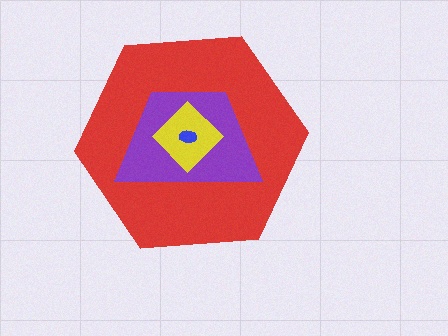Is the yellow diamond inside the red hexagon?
Yes.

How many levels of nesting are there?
4.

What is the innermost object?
The blue ellipse.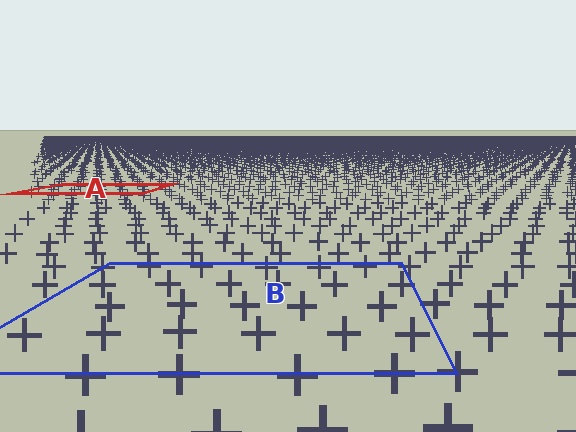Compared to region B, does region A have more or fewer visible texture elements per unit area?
Region A has more texture elements per unit area — they are packed more densely because it is farther away.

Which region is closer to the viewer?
Region B is closer. The texture elements there are larger and more spread out.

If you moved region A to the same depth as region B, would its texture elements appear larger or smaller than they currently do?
They would appear larger. At a closer depth, the same texture elements are projected at a bigger on-screen size.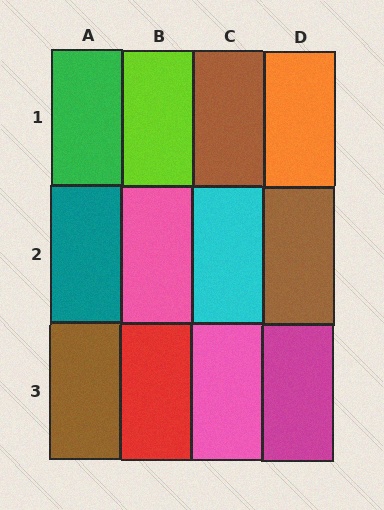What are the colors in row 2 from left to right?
Teal, pink, cyan, brown.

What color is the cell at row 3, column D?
Magenta.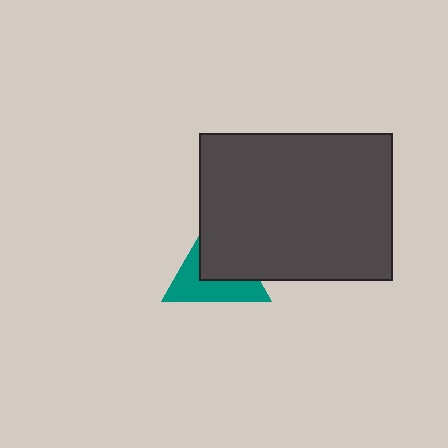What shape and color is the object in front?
The object in front is a dark gray rectangle.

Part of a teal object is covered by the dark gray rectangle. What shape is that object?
It is a triangle.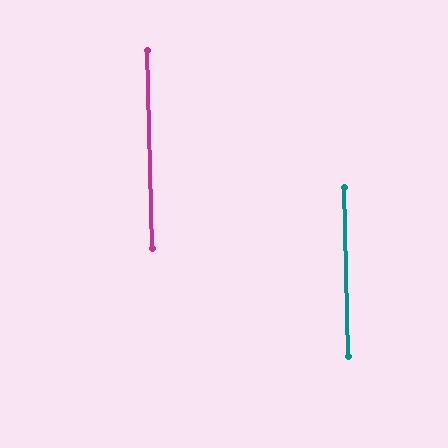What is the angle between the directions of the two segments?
Approximately 0 degrees.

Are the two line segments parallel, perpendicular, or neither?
Parallel — their directions differ by only 0.0°.